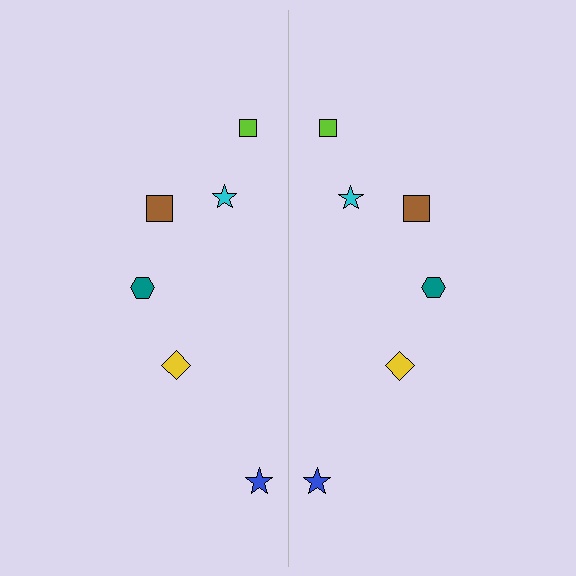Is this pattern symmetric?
Yes, this pattern has bilateral (reflection) symmetry.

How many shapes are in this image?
There are 12 shapes in this image.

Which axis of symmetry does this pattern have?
The pattern has a vertical axis of symmetry running through the center of the image.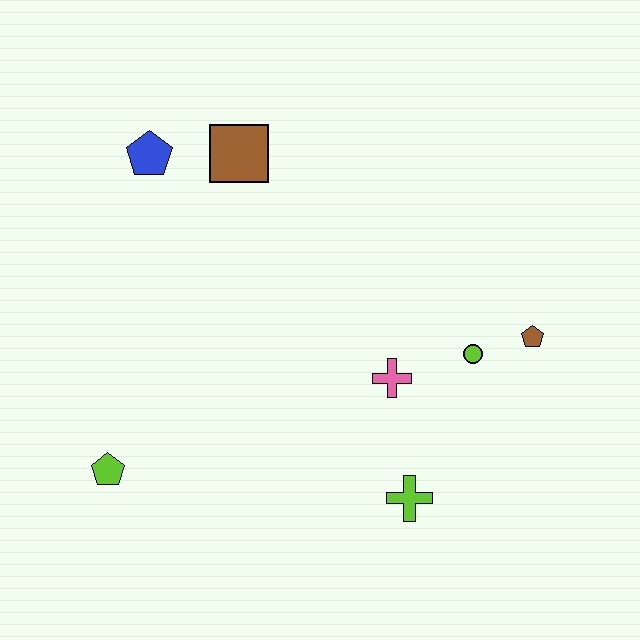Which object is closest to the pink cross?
The lime circle is closest to the pink cross.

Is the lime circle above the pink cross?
Yes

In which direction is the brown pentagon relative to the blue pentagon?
The brown pentagon is to the right of the blue pentagon.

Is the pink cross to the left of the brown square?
No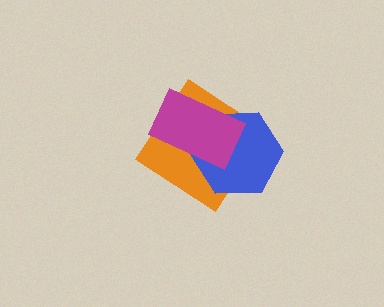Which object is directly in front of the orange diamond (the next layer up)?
The blue hexagon is directly in front of the orange diamond.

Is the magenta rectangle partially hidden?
No, no other shape covers it.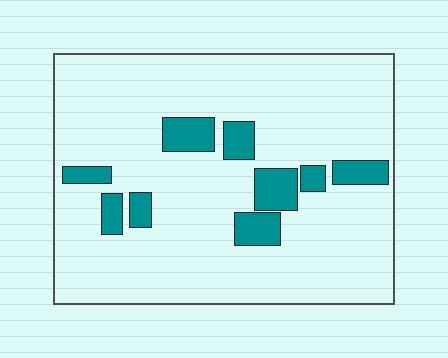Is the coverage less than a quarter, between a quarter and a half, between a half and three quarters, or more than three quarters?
Less than a quarter.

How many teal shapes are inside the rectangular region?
9.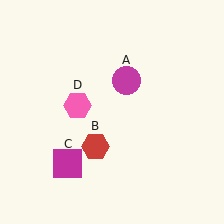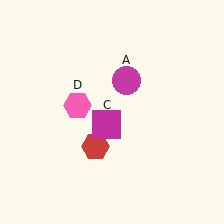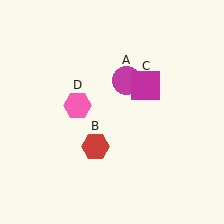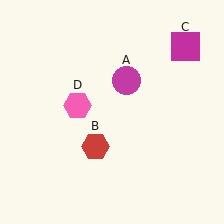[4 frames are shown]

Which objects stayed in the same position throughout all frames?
Magenta circle (object A) and red hexagon (object B) and pink hexagon (object D) remained stationary.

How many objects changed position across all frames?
1 object changed position: magenta square (object C).